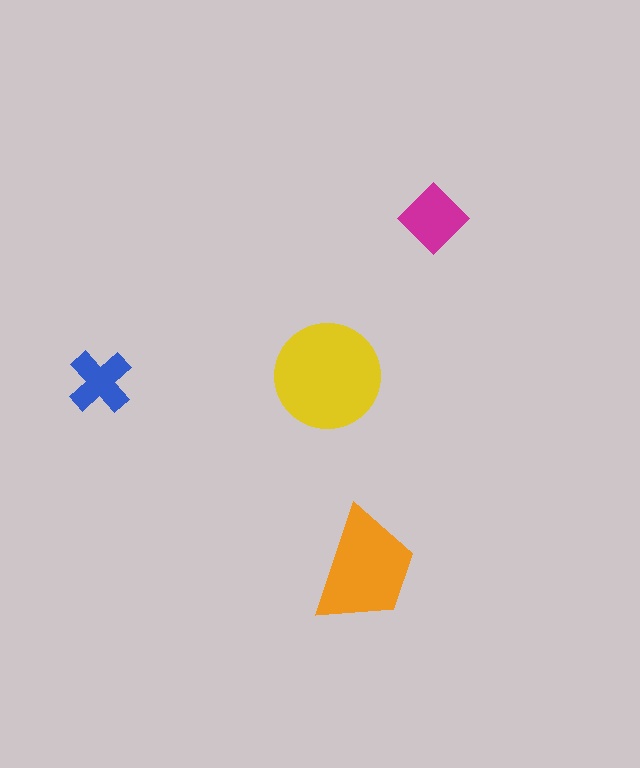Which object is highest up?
The magenta diamond is topmost.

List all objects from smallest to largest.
The blue cross, the magenta diamond, the orange trapezoid, the yellow circle.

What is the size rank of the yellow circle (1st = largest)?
1st.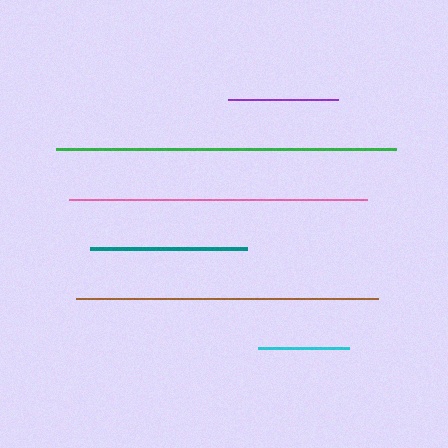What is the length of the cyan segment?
The cyan segment is approximately 92 pixels long.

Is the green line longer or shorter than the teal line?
The green line is longer than the teal line.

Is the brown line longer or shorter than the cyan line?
The brown line is longer than the cyan line.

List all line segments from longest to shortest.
From longest to shortest: green, brown, pink, teal, purple, cyan.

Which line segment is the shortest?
The cyan line is the shortest at approximately 92 pixels.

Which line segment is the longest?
The green line is the longest at approximately 341 pixels.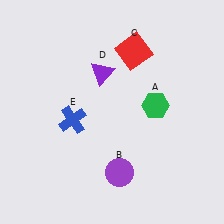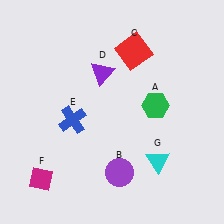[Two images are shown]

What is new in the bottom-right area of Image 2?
A cyan triangle (G) was added in the bottom-right area of Image 2.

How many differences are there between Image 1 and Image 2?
There are 2 differences between the two images.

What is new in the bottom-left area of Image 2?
A magenta diamond (F) was added in the bottom-left area of Image 2.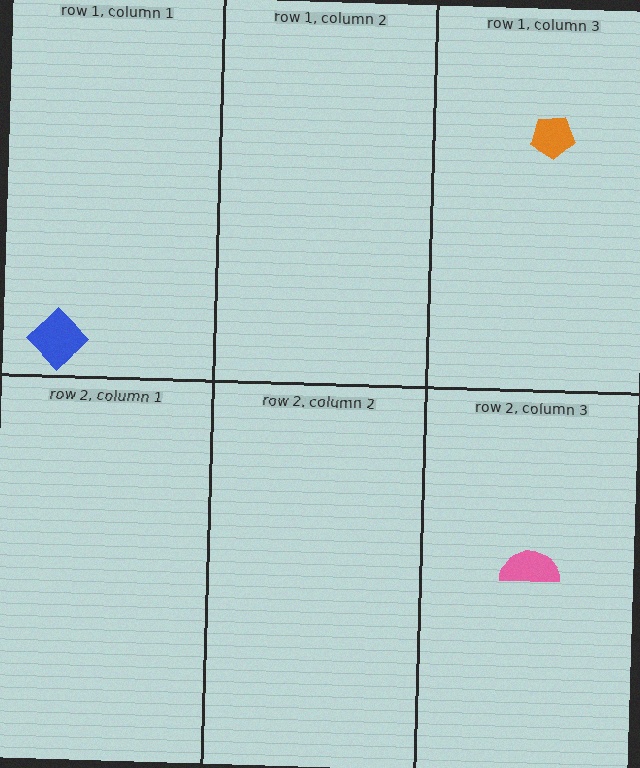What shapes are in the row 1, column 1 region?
The blue diamond.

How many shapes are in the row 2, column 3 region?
1.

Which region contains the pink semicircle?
The row 2, column 3 region.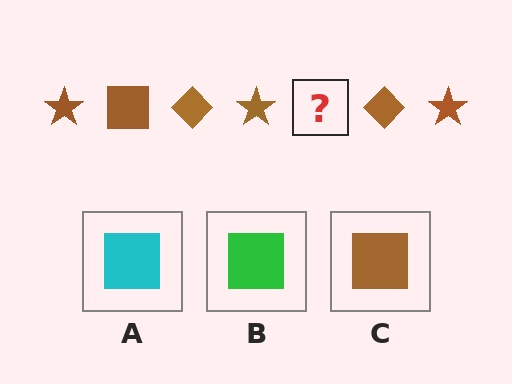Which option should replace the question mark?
Option C.